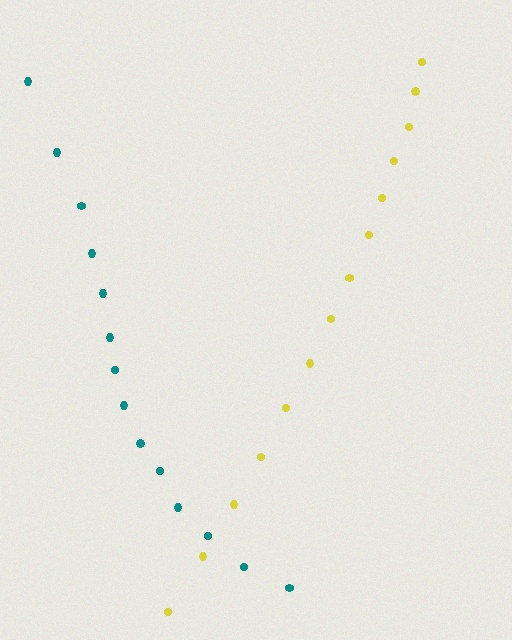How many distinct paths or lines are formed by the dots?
There are 2 distinct paths.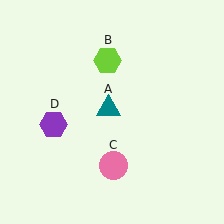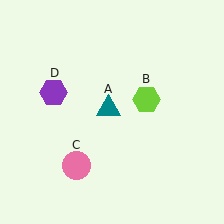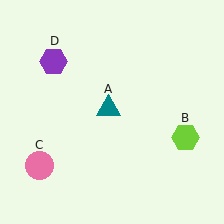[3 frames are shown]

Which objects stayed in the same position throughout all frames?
Teal triangle (object A) remained stationary.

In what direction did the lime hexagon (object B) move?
The lime hexagon (object B) moved down and to the right.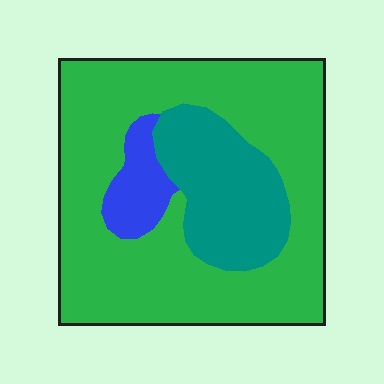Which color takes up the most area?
Green, at roughly 70%.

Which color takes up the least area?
Blue, at roughly 10%.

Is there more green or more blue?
Green.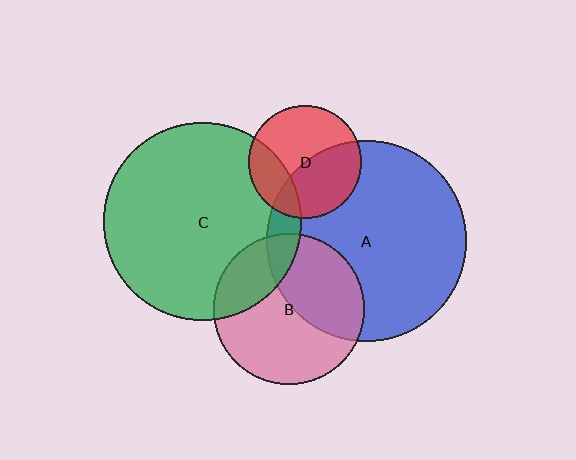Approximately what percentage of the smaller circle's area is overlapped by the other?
Approximately 25%.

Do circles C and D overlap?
Yes.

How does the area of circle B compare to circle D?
Approximately 1.8 times.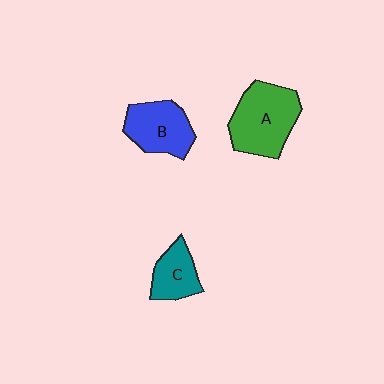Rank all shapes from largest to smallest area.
From largest to smallest: A (green), B (blue), C (teal).